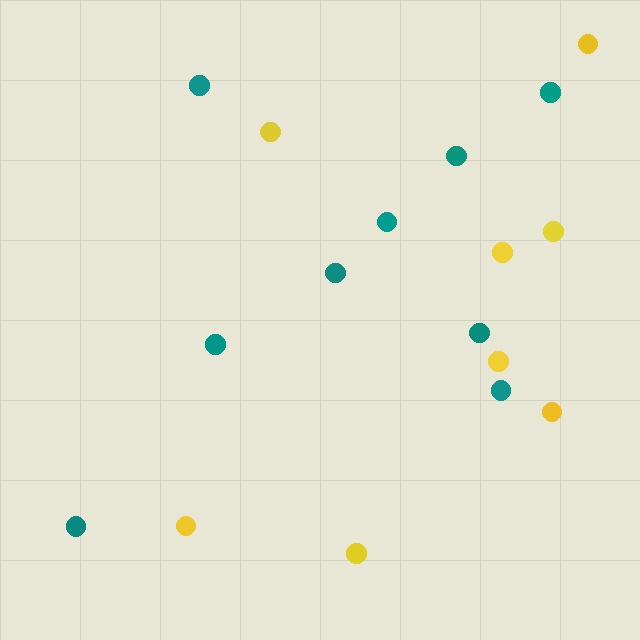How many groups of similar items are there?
There are 2 groups: one group of teal circles (9) and one group of yellow circles (8).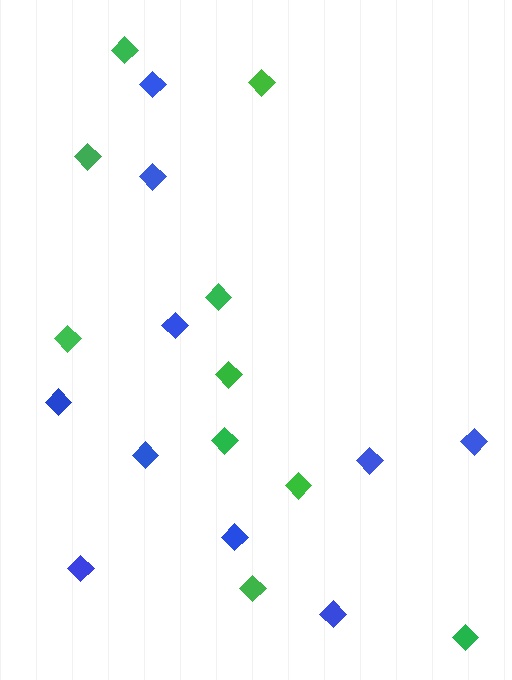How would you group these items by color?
There are 2 groups: one group of blue diamonds (10) and one group of green diamonds (10).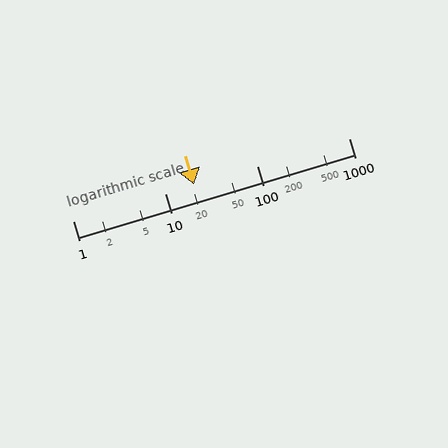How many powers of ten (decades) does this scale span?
The scale spans 3 decades, from 1 to 1000.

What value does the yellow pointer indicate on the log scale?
The pointer indicates approximately 21.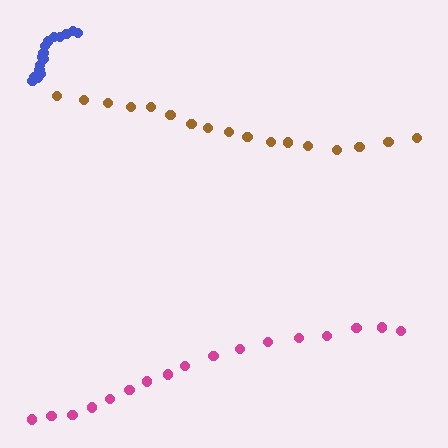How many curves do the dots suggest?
There are 3 distinct paths.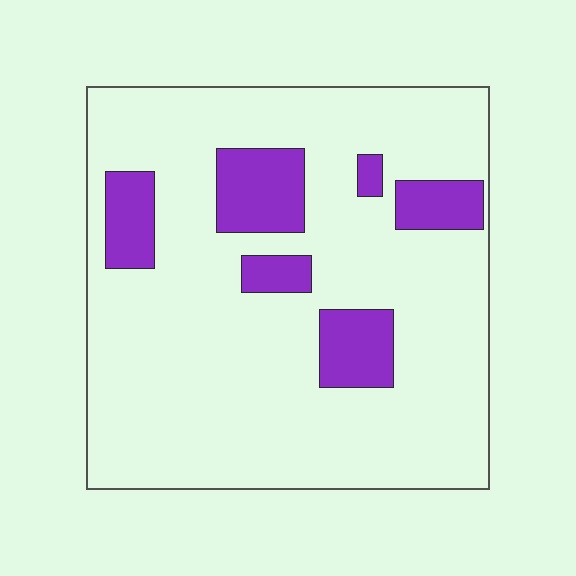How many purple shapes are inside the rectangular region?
6.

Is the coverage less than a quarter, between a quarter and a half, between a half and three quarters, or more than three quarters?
Less than a quarter.